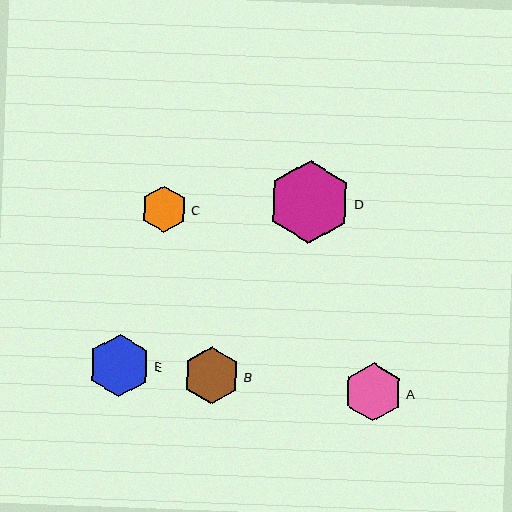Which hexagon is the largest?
Hexagon D is the largest with a size of approximately 83 pixels.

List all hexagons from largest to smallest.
From largest to smallest: D, E, A, B, C.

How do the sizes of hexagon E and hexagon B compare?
Hexagon E and hexagon B are approximately the same size.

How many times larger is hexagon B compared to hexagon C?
Hexagon B is approximately 1.2 times the size of hexagon C.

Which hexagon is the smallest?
Hexagon C is the smallest with a size of approximately 47 pixels.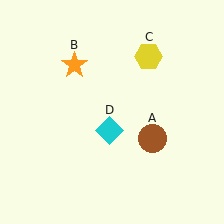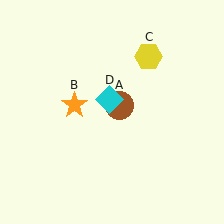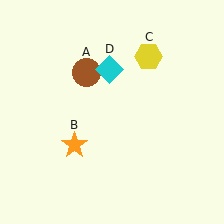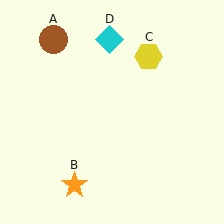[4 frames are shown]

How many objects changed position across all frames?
3 objects changed position: brown circle (object A), orange star (object B), cyan diamond (object D).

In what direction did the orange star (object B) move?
The orange star (object B) moved down.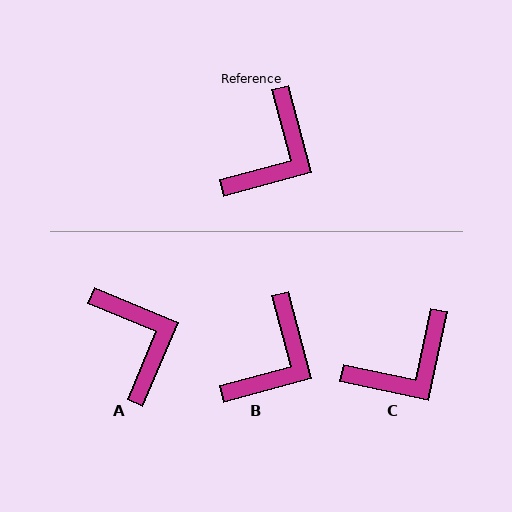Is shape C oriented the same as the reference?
No, it is off by about 27 degrees.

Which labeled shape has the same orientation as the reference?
B.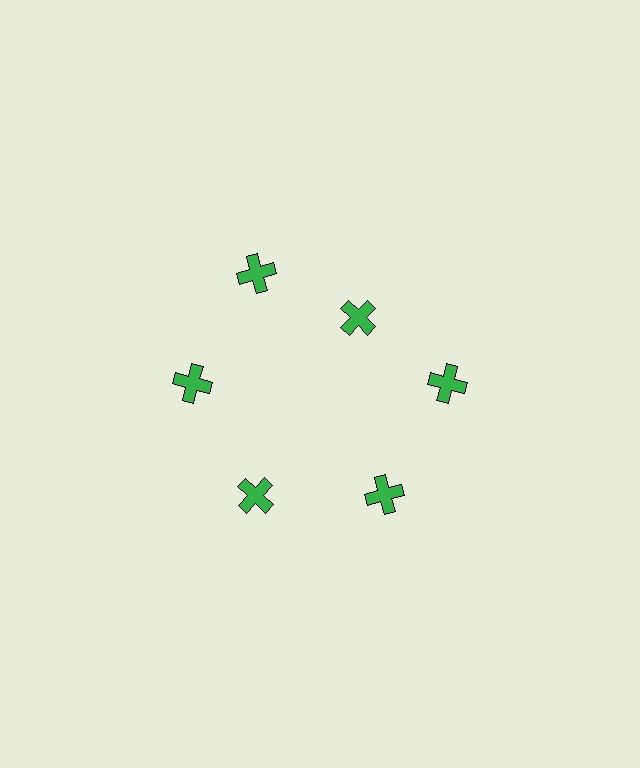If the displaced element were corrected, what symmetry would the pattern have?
It would have 6-fold rotational symmetry — the pattern would map onto itself every 60 degrees.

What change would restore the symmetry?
The symmetry would be restored by moving it outward, back onto the ring so that all 6 crosses sit at equal angles and equal distance from the center.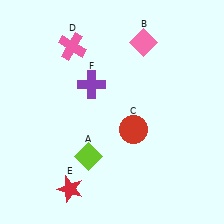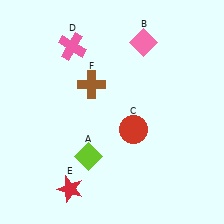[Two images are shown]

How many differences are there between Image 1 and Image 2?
There is 1 difference between the two images.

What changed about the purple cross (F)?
In Image 1, F is purple. In Image 2, it changed to brown.